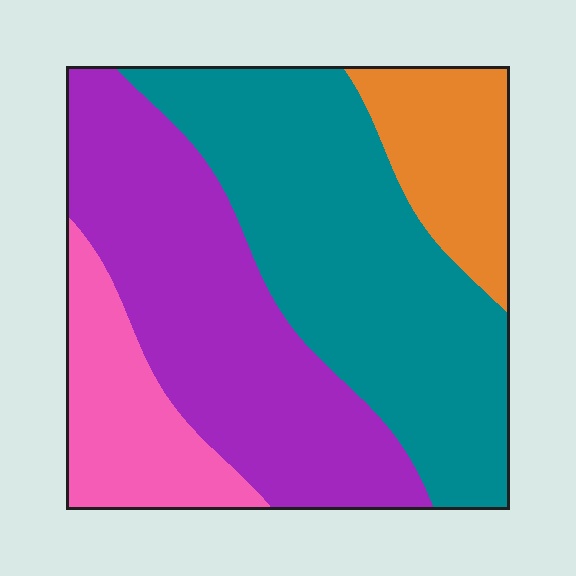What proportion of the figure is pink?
Pink takes up about one eighth (1/8) of the figure.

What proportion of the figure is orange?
Orange covers around 10% of the figure.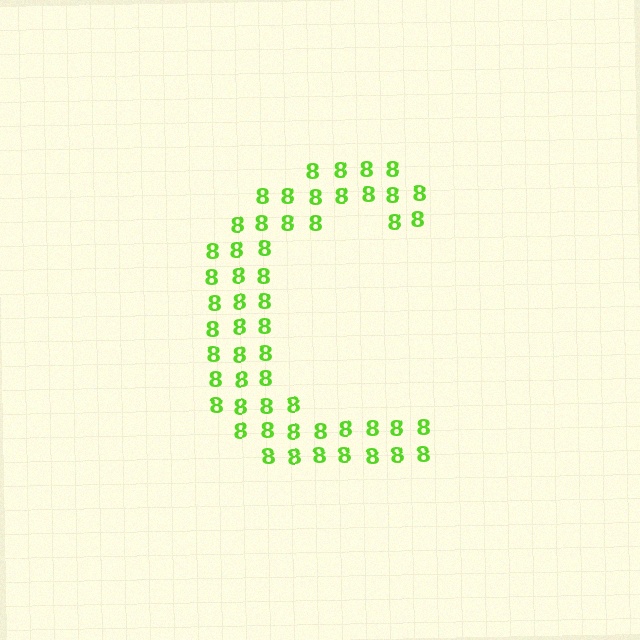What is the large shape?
The large shape is the letter C.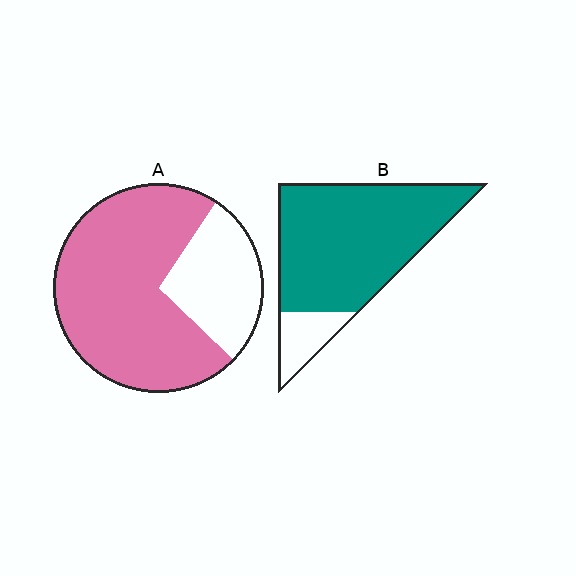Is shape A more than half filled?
Yes.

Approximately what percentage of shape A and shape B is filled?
A is approximately 70% and B is approximately 85%.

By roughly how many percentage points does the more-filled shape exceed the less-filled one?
By roughly 15 percentage points (B over A).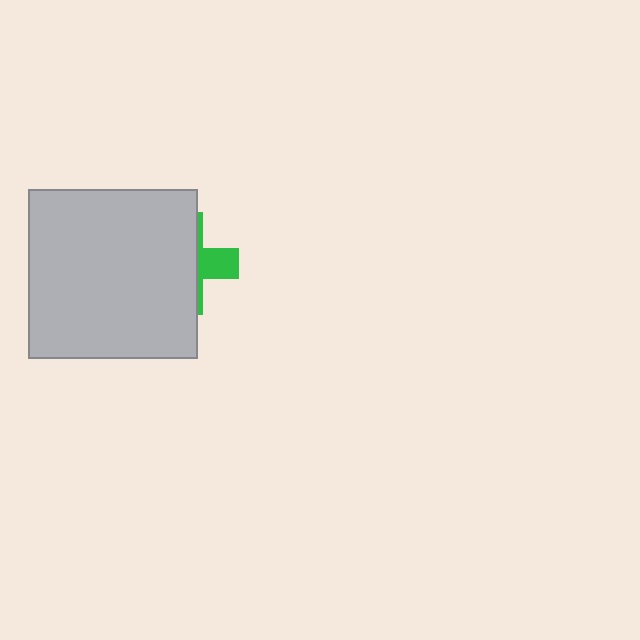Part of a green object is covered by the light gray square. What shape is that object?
It is a cross.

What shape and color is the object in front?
The object in front is a light gray square.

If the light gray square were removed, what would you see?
You would see the complete green cross.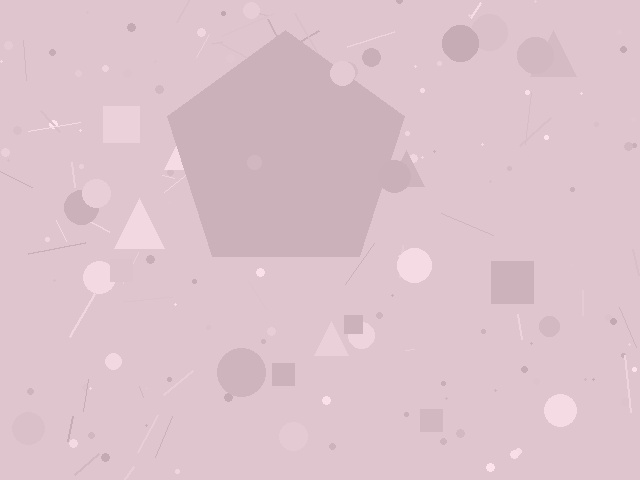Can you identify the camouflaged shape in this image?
The camouflaged shape is a pentagon.